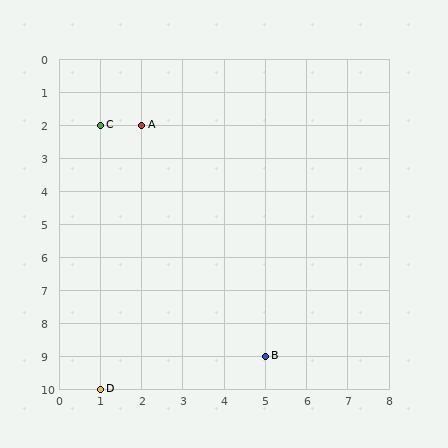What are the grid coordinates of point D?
Point D is at grid coordinates (1, 10).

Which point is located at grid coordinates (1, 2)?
Point C is at (1, 2).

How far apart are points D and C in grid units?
Points D and C are 8 rows apart.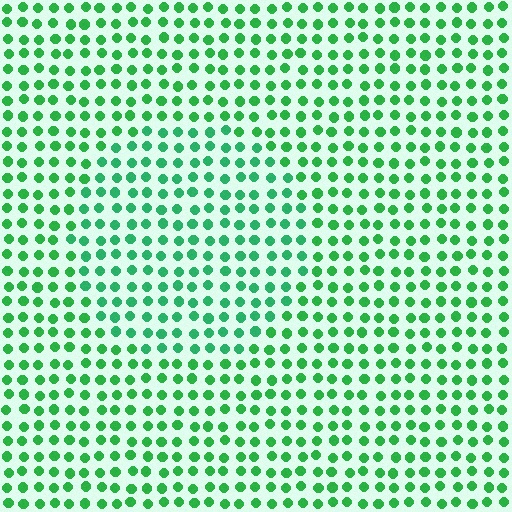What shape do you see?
I see a circle.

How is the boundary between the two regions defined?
The boundary is defined purely by a slight shift in hue (about 16 degrees). Spacing, size, and orientation are identical on both sides.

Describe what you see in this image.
The image is filled with small green elements in a uniform arrangement. A circle-shaped region is visible where the elements are tinted to a slightly different hue, forming a subtle color boundary.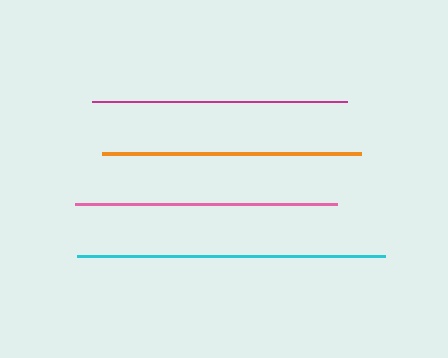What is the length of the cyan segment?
The cyan segment is approximately 307 pixels long.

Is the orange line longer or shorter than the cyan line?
The cyan line is longer than the orange line.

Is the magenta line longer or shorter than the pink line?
The pink line is longer than the magenta line.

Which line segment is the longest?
The cyan line is the longest at approximately 307 pixels.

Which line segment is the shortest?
The magenta line is the shortest at approximately 255 pixels.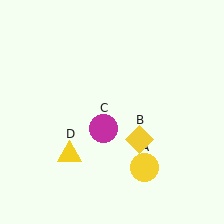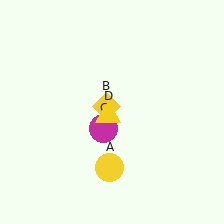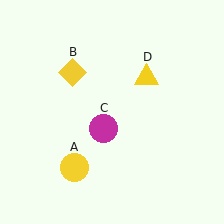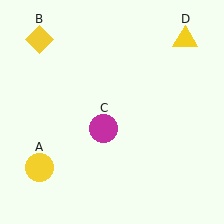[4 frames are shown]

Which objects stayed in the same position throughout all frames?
Magenta circle (object C) remained stationary.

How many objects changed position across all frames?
3 objects changed position: yellow circle (object A), yellow diamond (object B), yellow triangle (object D).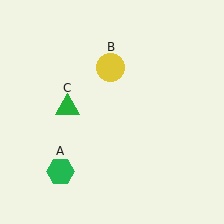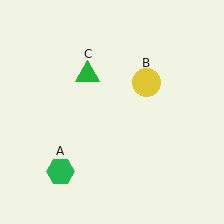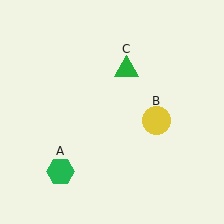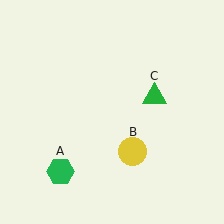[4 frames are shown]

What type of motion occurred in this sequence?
The yellow circle (object B), green triangle (object C) rotated clockwise around the center of the scene.